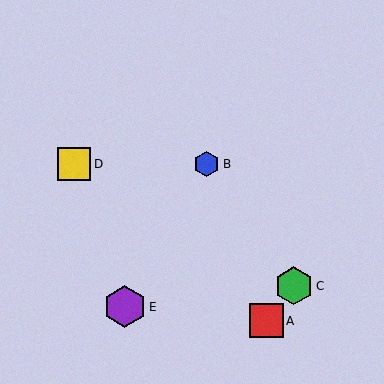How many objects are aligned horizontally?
2 objects (B, D) are aligned horizontally.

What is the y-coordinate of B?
Object B is at y≈164.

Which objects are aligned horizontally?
Objects B, D are aligned horizontally.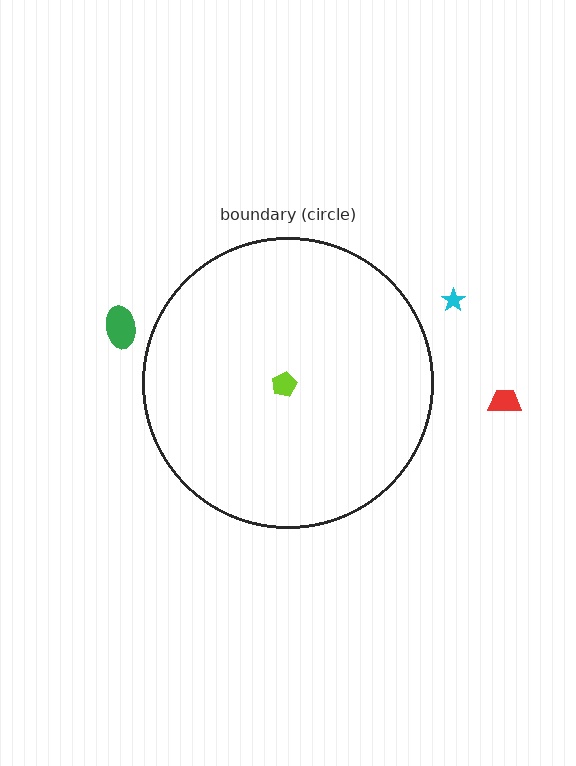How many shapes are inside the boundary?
1 inside, 3 outside.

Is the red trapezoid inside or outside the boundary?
Outside.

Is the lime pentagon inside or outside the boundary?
Inside.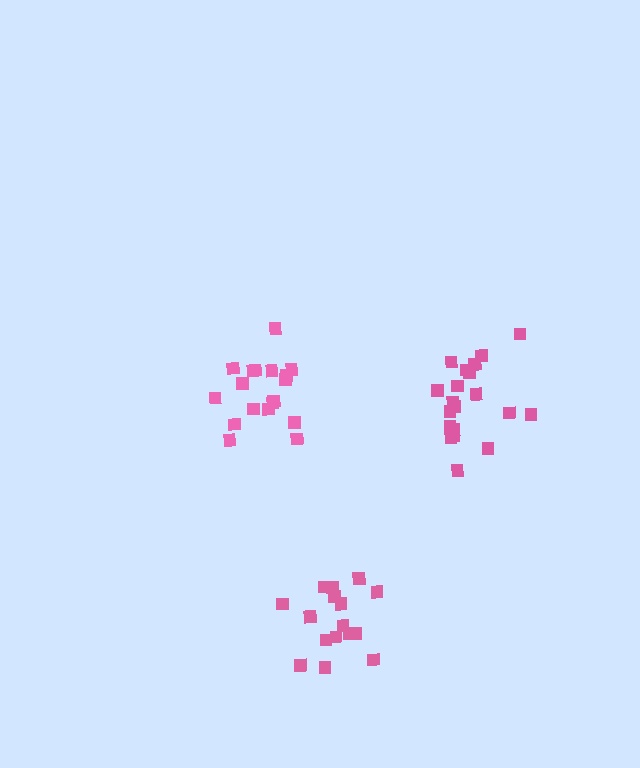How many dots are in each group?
Group 1: 18 dots, Group 2: 16 dots, Group 3: 20 dots (54 total).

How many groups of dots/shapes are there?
There are 3 groups.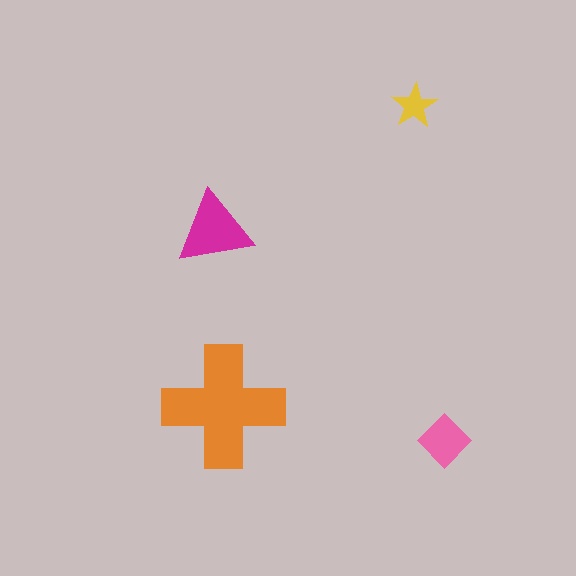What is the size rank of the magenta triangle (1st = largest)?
2nd.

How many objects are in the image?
There are 4 objects in the image.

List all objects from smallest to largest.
The yellow star, the pink diamond, the magenta triangle, the orange cross.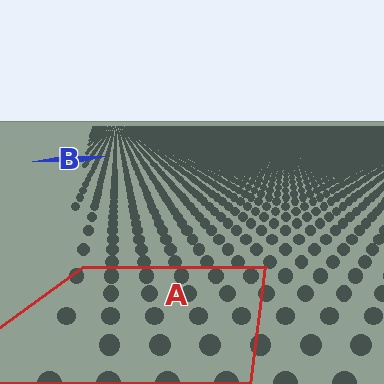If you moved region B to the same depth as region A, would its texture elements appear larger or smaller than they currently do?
They would appear larger. At a closer depth, the same texture elements are projected at a bigger on-screen size.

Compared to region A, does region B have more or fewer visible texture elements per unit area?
Region B has more texture elements per unit area — they are packed more densely because it is farther away.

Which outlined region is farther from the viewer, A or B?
Region B is farther from the viewer — the texture elements inside it appear smaller and more densely packed.